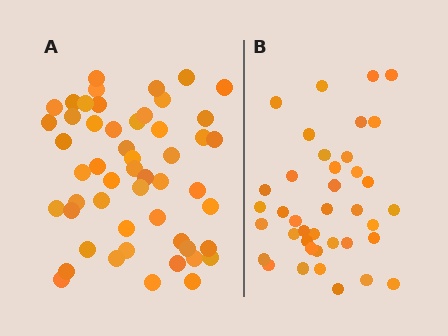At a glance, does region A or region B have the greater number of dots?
Region A (the left region) has more dots.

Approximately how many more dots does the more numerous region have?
Region A has approximately 15 more dots than region B.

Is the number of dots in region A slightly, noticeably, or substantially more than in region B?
Region A has noticeably more, but not dramatically so. The ratio is roughly 1.3 to 1.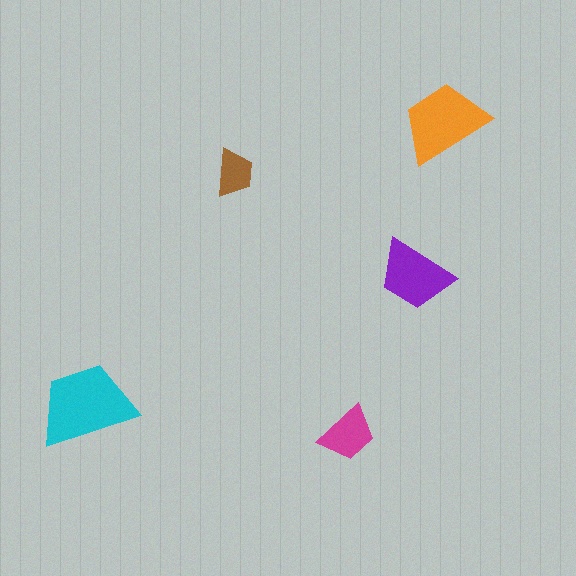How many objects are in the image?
There are 5 objects in the image.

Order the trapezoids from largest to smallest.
the cyan one, the orange one, the purple one, the magenta one, the brown one.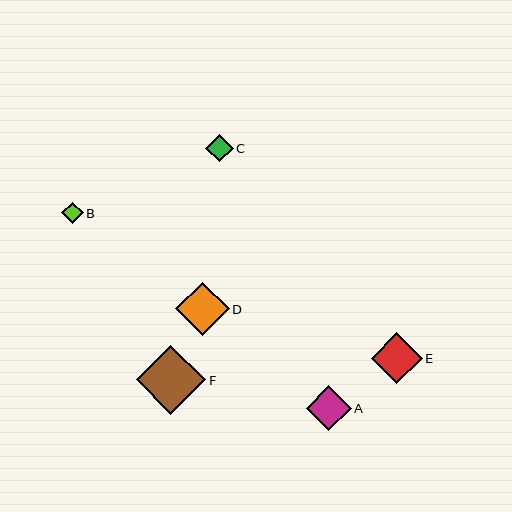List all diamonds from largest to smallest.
From largest to smallest: F, D, E, A, C, B.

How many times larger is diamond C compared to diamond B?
Diamond C is approximately 1.3 times the size of diamond B.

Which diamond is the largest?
Diamond F is the largest with a size of approximately 69 pixels.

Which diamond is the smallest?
Diamond B is the smallest with a size of approximately 22 pixels.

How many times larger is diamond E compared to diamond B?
Diamond E is approximately 2.3 times the size of diamond B.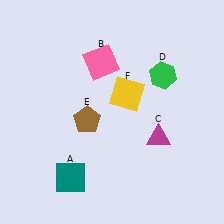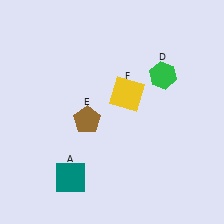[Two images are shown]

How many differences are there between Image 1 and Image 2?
There are 2 differences between the two images.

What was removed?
The pink square (B), the magenta triangle (C) were removed in Image 2.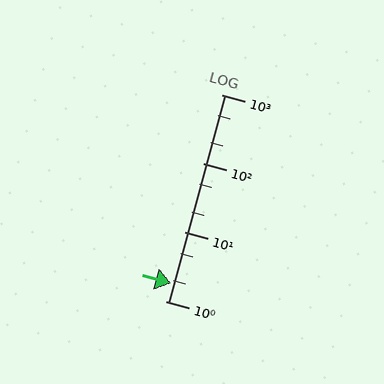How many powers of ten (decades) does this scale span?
The scale spans 3 decades, from 1 to 1000.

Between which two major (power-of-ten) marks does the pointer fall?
The pointer is between 1 and 10.